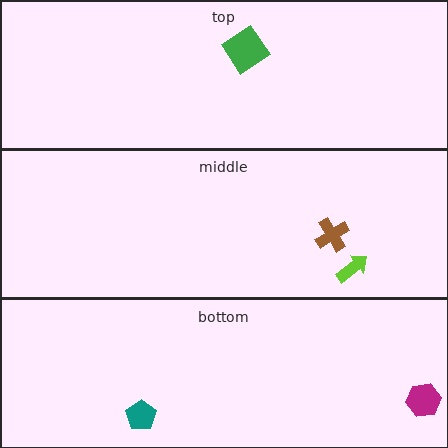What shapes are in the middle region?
The lime arrow, the brown cross.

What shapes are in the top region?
The green diamond.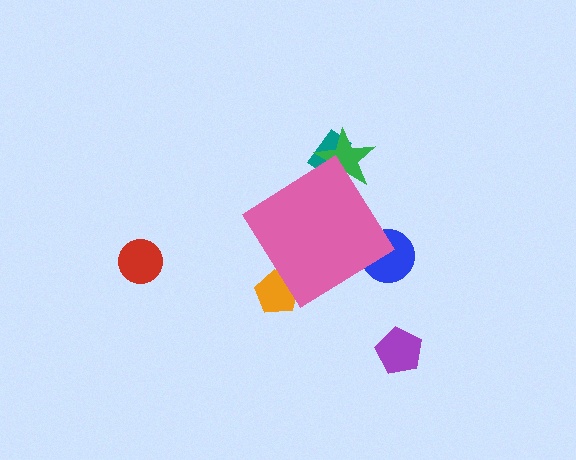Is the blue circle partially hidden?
Yes, the blue circle is partially hidden behind the pink diamond.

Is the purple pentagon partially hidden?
No, the purple pentagon is fully visible.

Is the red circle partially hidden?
No, the red circle is fully visible.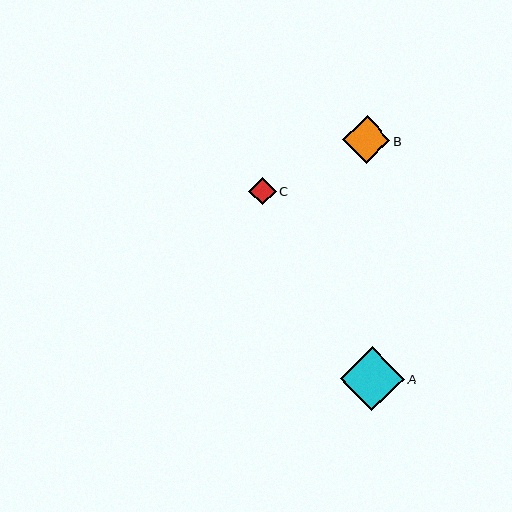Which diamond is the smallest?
Diamond C is the smallest with a size of approximately 28 pixels.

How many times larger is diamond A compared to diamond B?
Diamond A is approximately 1.4 times the size of diamond B.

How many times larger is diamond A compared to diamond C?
Diamond A is approximately 2.3 times the size of diamond C.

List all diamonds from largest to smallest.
From largest to smallest: A, B, C.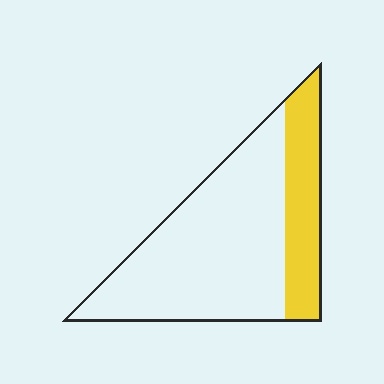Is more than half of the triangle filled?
No.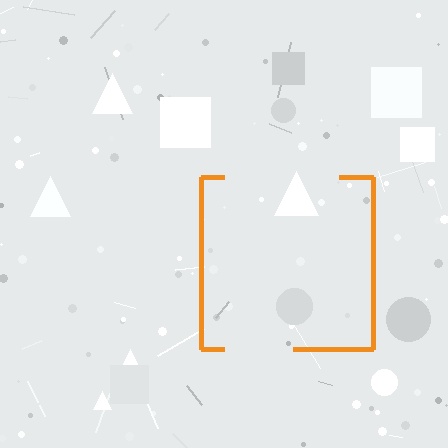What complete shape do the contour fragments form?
The contour fragments form a square.